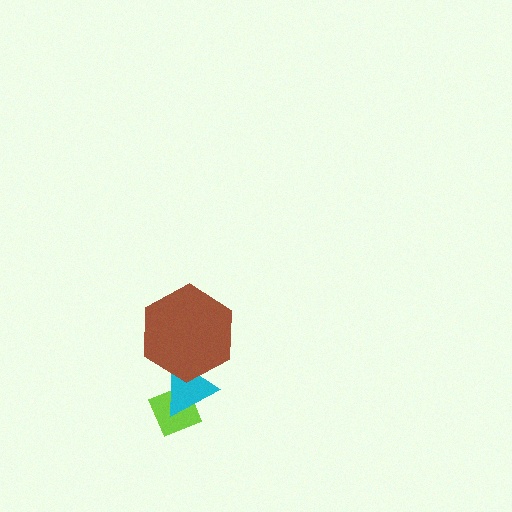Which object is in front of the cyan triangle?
The brown hexagon is in front of the cyan triangle.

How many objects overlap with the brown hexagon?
1 object overlaps with the brown hexagon.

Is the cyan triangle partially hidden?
Yes, it is partially covered by another shape.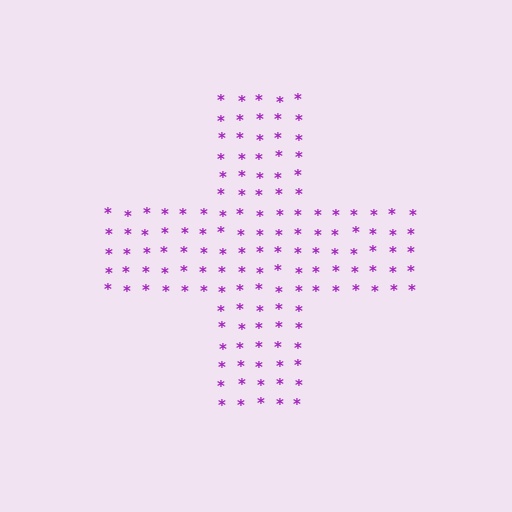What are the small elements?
The small elements are asterisks.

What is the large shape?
The large shape is a cross.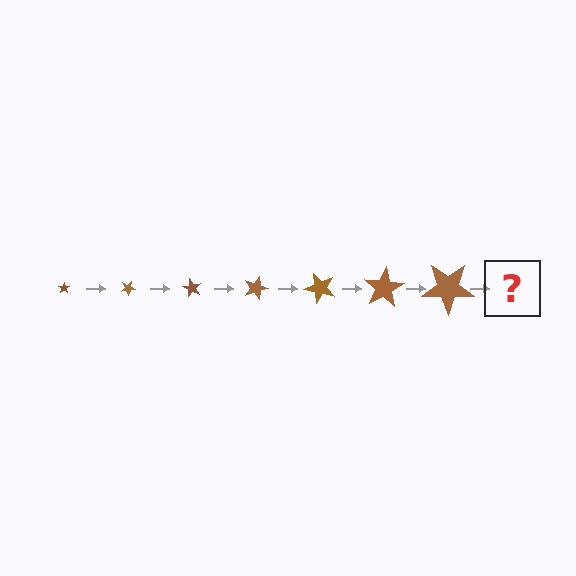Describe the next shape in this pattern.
It should be a star, larger than the previous one and rotated 210 degrees from the start.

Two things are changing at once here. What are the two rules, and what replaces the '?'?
The two rules are that the star grows larger each step and it rotates 30 degrees each step. The '?' should be a star, larger than the previous one and rotated 210 degrees from the start.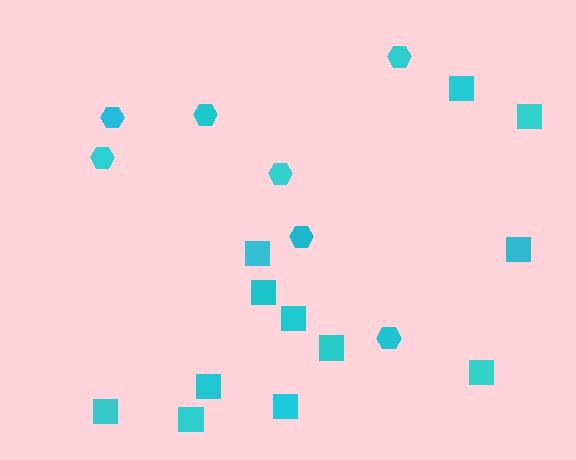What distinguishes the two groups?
There are 2 groups: one group of squares (12) and one group of hexagons (7).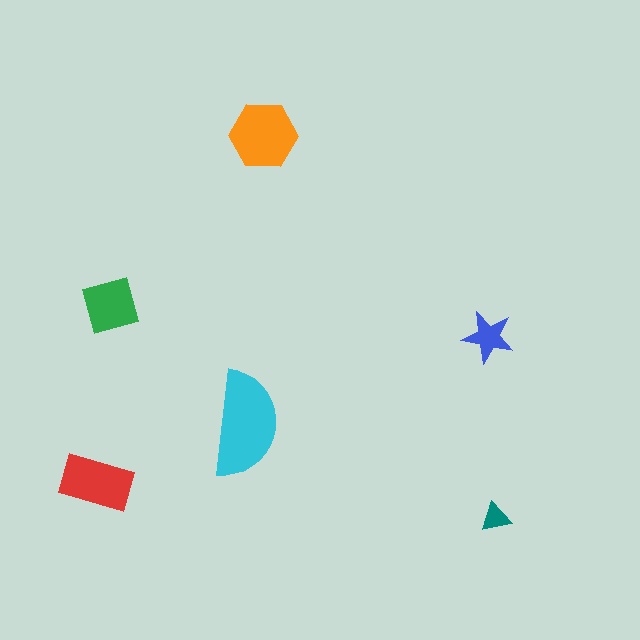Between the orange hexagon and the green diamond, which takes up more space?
The orange hexagon.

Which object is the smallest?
The teal triangle.